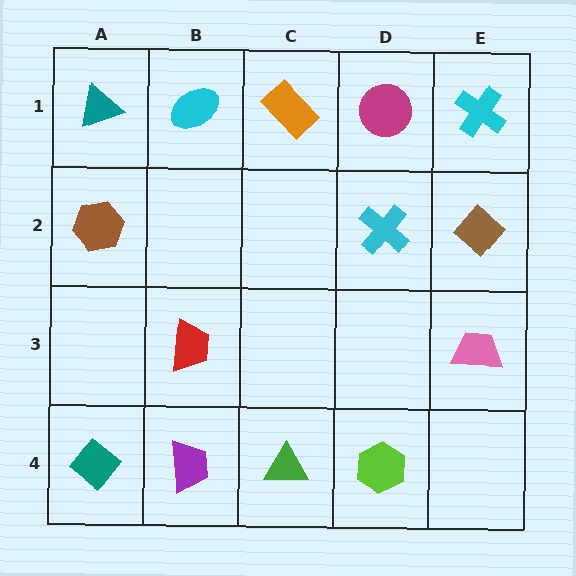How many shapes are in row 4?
4 shapes.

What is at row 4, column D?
A lime hexagon.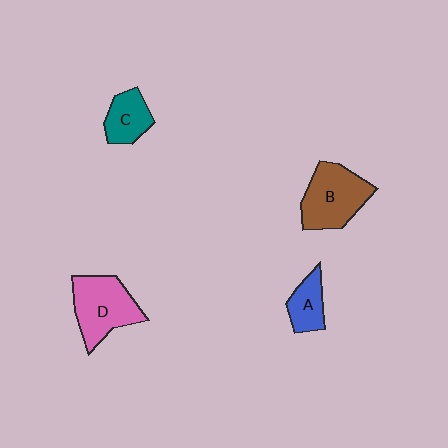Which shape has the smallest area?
Shape A (blue).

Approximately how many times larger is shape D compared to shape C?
Approximately 1.7 times.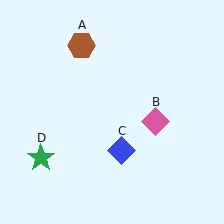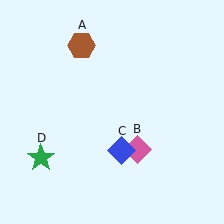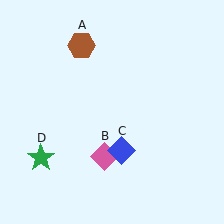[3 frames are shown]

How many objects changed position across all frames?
1 object changed position: pink diamond (object B).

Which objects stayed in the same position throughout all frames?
Brown hexagon (object A) and blue diamond (object C) and green star (object D) remained stationary.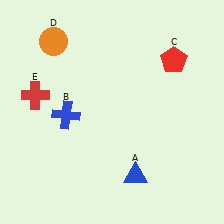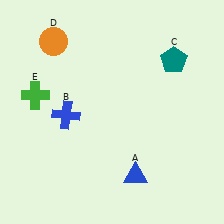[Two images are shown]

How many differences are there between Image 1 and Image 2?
There are 2 differences between the two images.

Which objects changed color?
C changed from red to teal. E changed from red to green.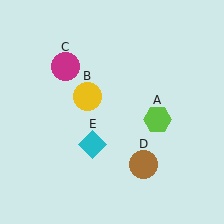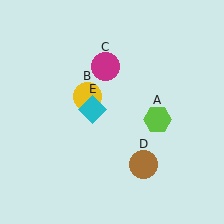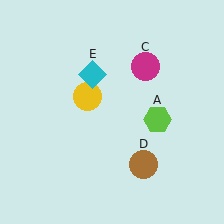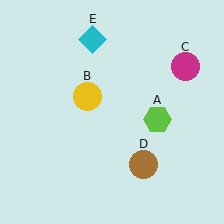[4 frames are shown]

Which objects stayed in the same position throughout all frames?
Lime hexagon (object A) and yellow circle (object B) and brown circle (object D) remained stationary.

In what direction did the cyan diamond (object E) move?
The cyan diamond (object E) moved up.